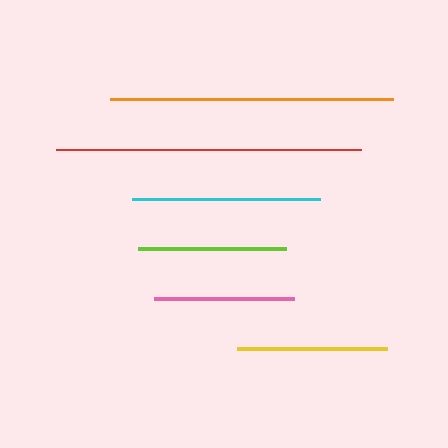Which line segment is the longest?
The red line is the longest at approximately 305 pixels.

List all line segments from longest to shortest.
From longest to shortest: red, orange, cyan, yellow, lime, pink.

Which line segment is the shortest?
The pink line is the shortest at approximately 140 pixels.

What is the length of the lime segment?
The lime segment is approximately 148 pixels long.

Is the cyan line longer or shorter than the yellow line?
The cyan line is longer than the yellow line.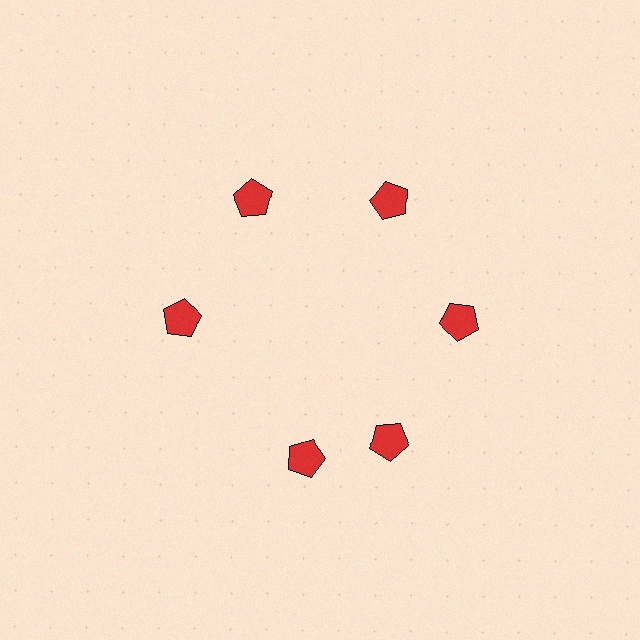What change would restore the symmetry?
The symmetry would be restored by rotating it back into even spacing with its neighbors so that all 6 pentagons sit at equal angles and equal distance from the center.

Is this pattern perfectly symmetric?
No. The 6 red pentagons are arranged in a ring, but one element near the 7 o'clock position is rotated out of alignment along the ring, breaking the 6-fold rotational symmetry.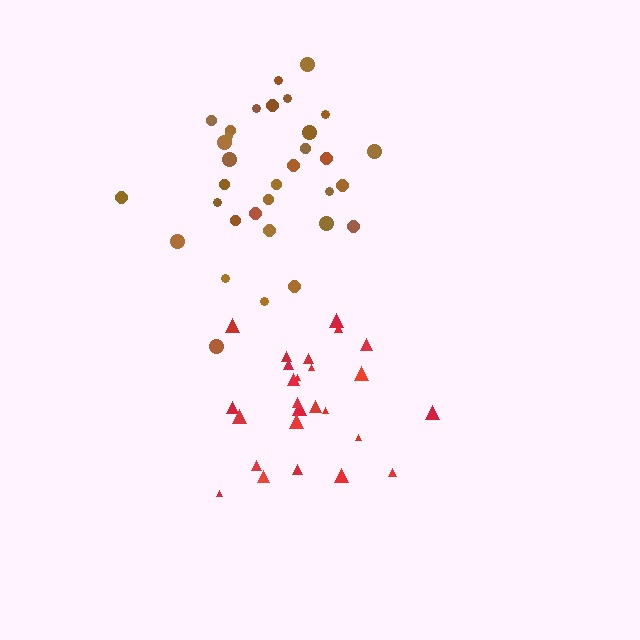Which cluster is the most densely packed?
Red.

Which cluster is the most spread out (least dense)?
Brown.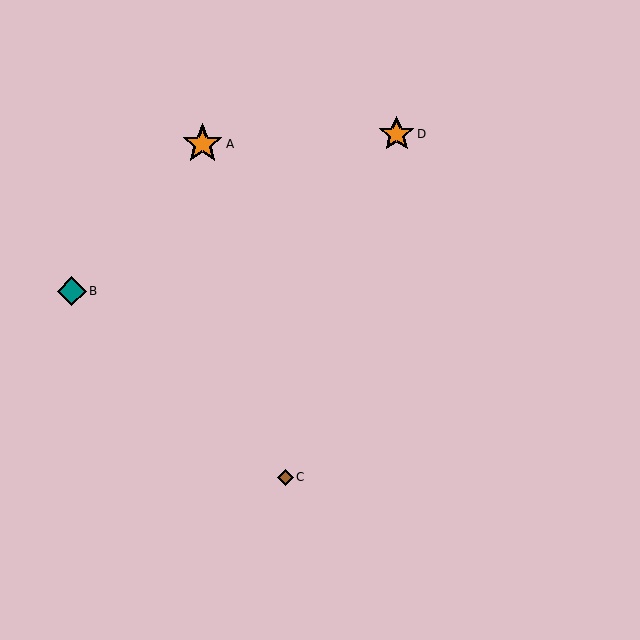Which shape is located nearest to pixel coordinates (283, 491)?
The brown diamond (labeled C) at (286, 477) is nearest to that location.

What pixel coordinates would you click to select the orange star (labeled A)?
Click at (202, 144) to select the orange star A.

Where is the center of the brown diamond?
The center of the brown diamond is at (286, 477).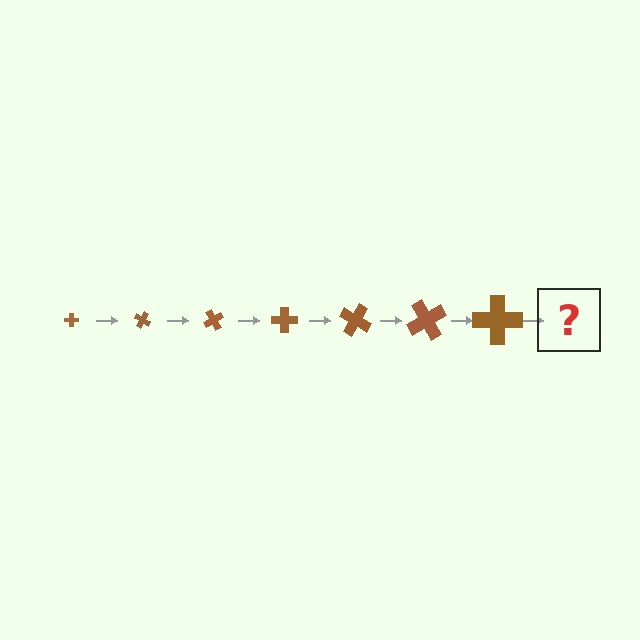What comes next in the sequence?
The next element should be a cross, larger than the previous one and rotated 210 degrees from the start.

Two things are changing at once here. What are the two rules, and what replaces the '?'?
The two rules are that the cross grows larger each step and it rotates 30 degrees each step. The '?' should be a cross, larger than the previous one and rotated 210 degrees from the start.